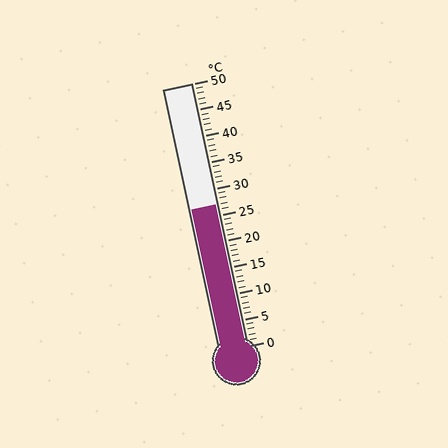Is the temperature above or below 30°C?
The temperature is below 30°C.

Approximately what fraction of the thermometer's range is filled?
The thermometer is filled to approximately 55% of its range.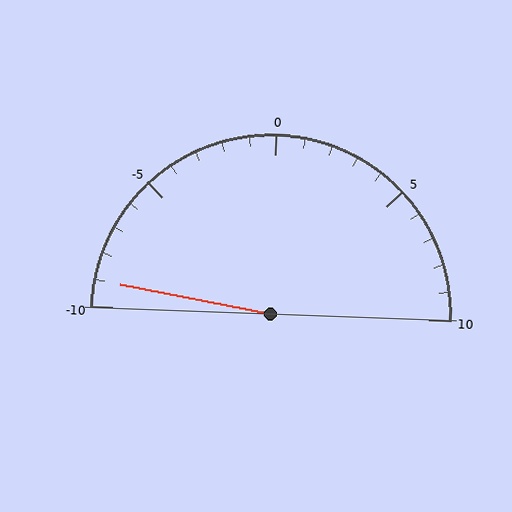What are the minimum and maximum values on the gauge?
The gauge ranges from -10 to 10.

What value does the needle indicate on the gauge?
The needle indicates approximately -9.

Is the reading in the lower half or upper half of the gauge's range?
The reading is in the lower half of the range (-10 to 10).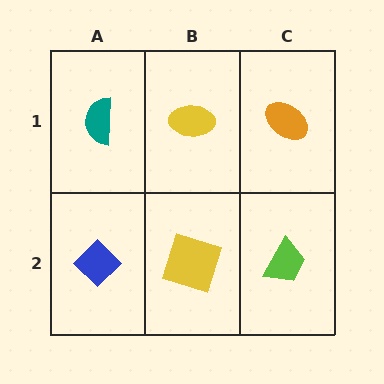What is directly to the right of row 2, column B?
A lime trapezoid.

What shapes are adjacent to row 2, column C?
An orange ellipse (row 1, column C), a yellow square (row 2, column B).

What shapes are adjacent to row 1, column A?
A blue diamond (row 2, column A), a yellow ellipse (row 1, column B).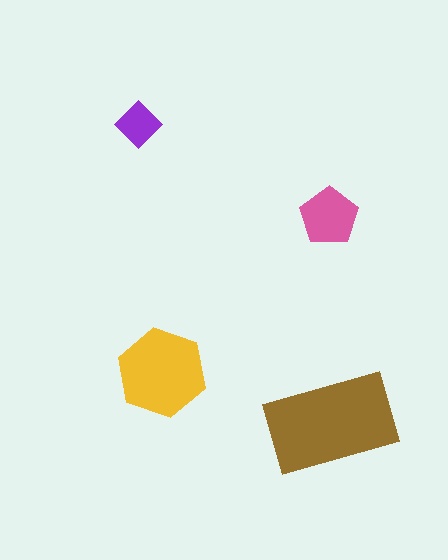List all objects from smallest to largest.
The purple diamond, the pink pentagon, the yellow hexagon, the brown rectangle.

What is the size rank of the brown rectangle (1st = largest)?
1st.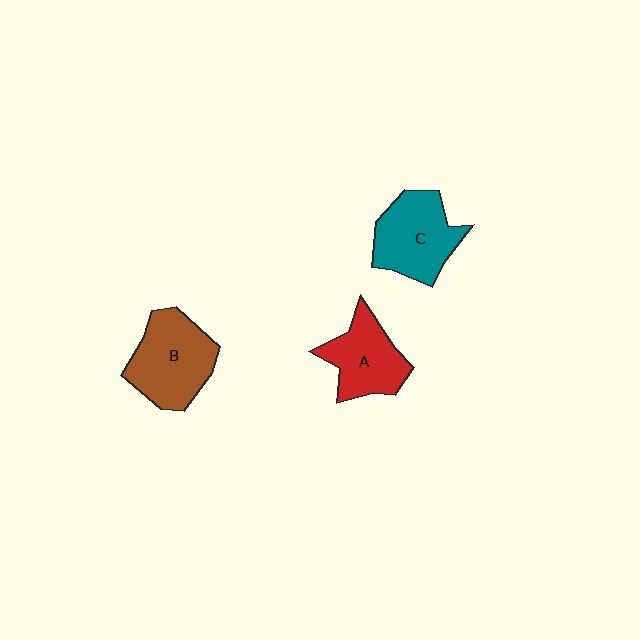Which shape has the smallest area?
Shape A (red).